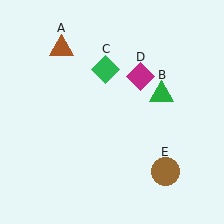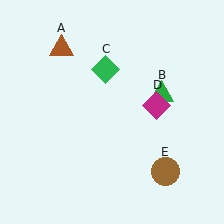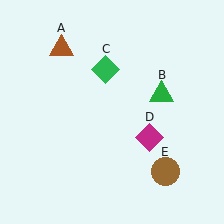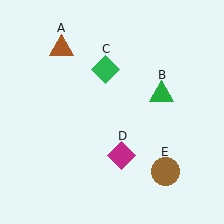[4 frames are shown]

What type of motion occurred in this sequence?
The magenta diamond (object D) rotated clockwise around the center of the scene.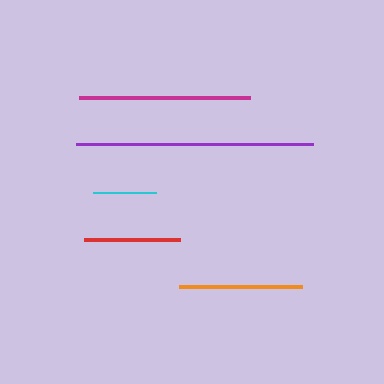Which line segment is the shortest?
The cyan line is the shortest at approximately 64 pixels.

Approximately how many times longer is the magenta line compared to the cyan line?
The magenta line is approximately 2.7 times the length of the cyan line.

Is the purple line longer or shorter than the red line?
The purple line is longer than the red line.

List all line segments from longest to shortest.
From longest to shortest: purple, magenta, orange, red, cyan.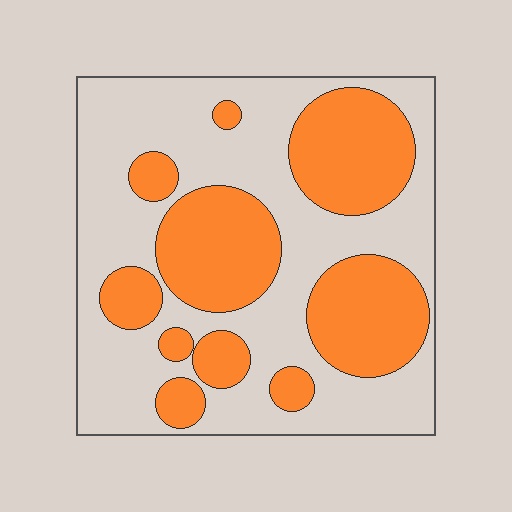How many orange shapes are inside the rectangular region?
10.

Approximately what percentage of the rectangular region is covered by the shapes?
Approximately 40%.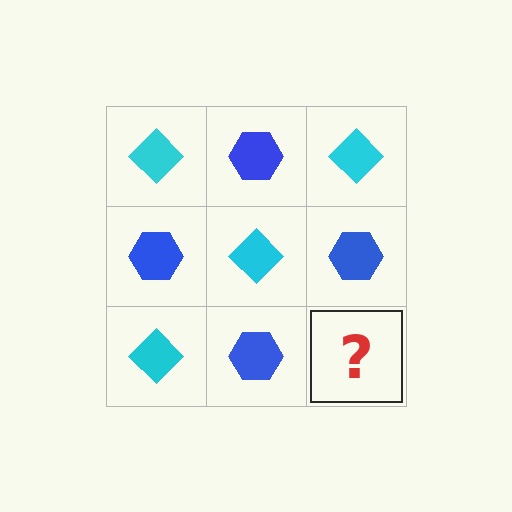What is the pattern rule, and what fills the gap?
The rule is that it alternates cyan diamond and blue hexagon in a checkerboard pattern. The gap should be filled with a cyan diamond.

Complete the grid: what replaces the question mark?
The question mark should be replaced with a cyan diamond.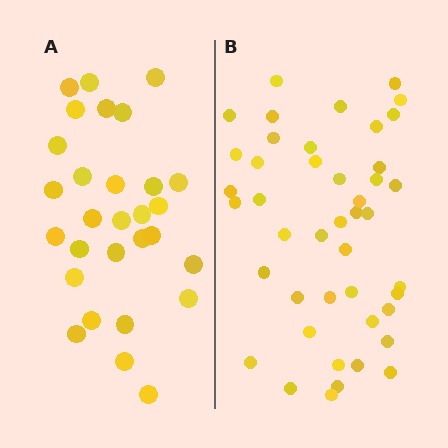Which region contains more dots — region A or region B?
Region B (the right region) has more dots.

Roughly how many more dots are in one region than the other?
Region B has approximately 15 more dots than region A.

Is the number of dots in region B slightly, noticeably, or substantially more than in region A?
Region B has substantially more. The ratio is roughly 1.5 to 1.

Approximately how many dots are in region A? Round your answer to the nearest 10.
About 30 dots. (The exact count is 29, which rounds to 30.)